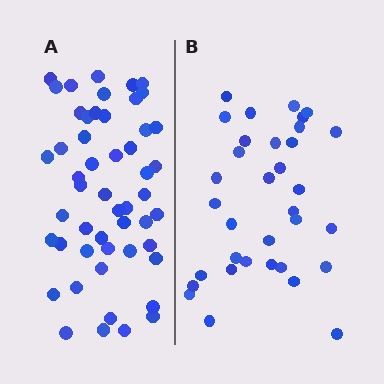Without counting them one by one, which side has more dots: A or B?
Region A (the left region) has more dots.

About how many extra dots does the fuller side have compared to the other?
Region A has approximately 15 more dots than region B.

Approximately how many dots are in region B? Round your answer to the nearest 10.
About 30 dots. (The exact count is 34, which rounds to 30.)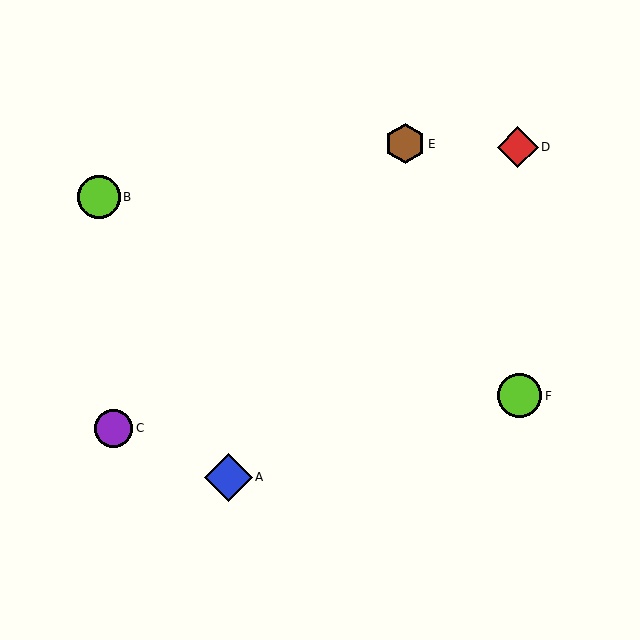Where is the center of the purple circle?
The center of the purple circle is at (113, 428).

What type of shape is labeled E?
Shape E is a brown hexagon.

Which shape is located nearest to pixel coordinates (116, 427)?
The purple circle (labeled C) at (113, 428) is nearest to that location.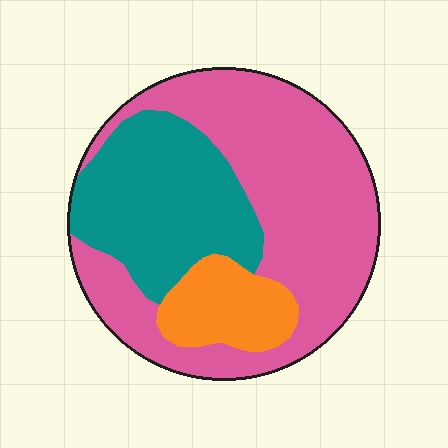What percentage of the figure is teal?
Teal covers roughly 30% of the figure.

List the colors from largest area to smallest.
From largest to smallest: pink, teal, orange.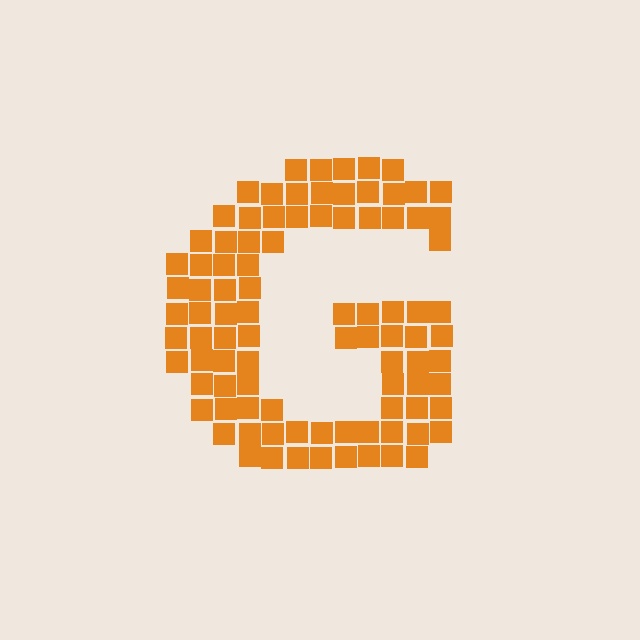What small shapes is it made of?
It is made of small squares.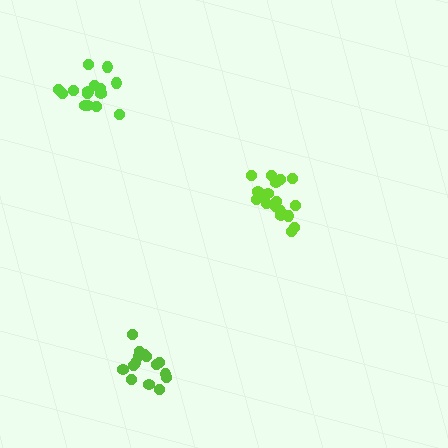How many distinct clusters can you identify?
There are 3 distinct clusters.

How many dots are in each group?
Group 1: 15 dots, Group 2: 15 dots, Group 3: 19 dots (49 total).